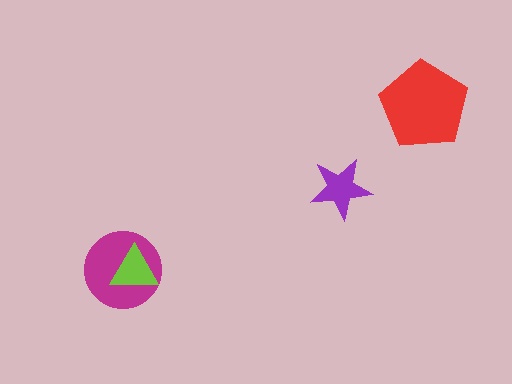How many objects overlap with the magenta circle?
1 object overlaps with the magenta circle.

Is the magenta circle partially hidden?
Yes, it is partially covered by another shape.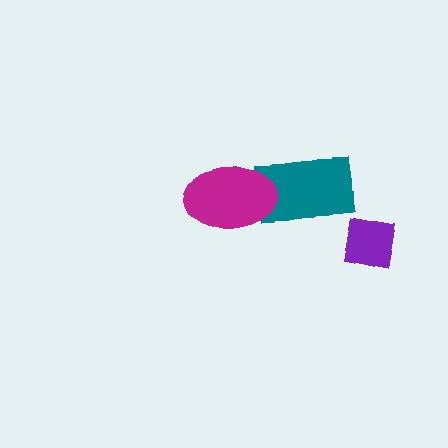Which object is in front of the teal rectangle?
The magenta ellipse is in front of the teal rectangle.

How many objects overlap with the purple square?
0 objects overlap with the purple square.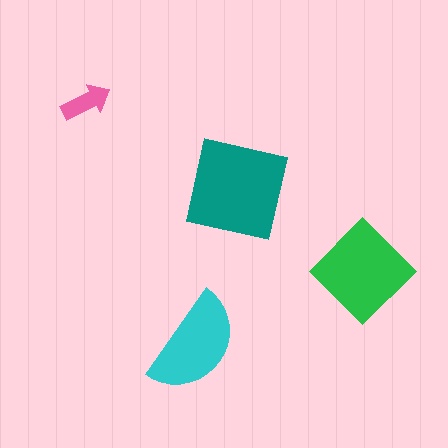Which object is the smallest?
The pink arrow.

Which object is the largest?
The teal square.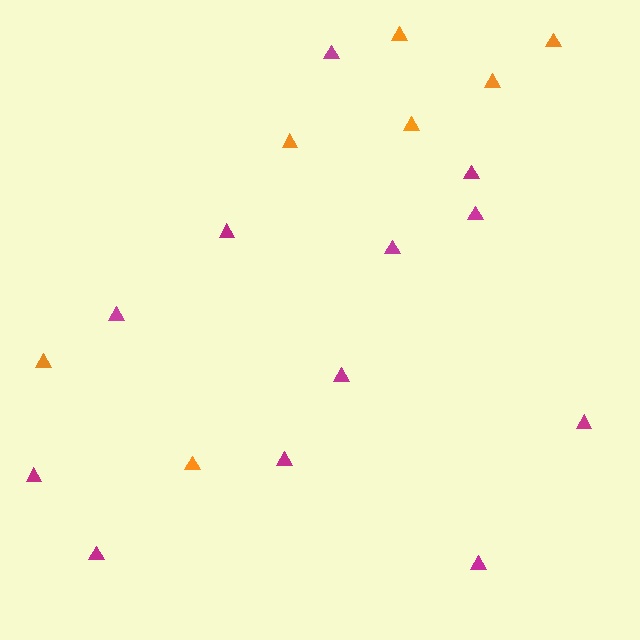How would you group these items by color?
There are 2 groups: one group of orange triangles (7) and one group of magenta triangles (12).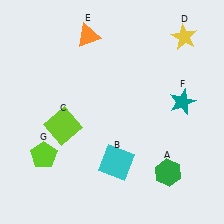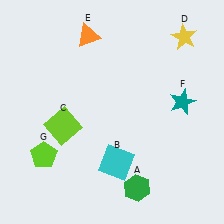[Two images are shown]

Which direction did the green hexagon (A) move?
The green hexagon (A) moved left.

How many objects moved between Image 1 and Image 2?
1 object moved between the two images.